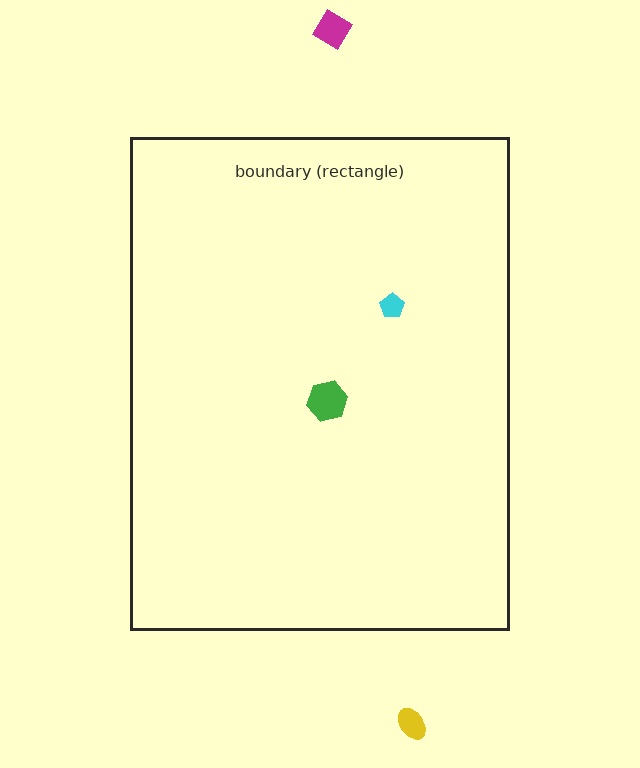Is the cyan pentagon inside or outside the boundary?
Inside.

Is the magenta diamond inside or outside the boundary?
Outside.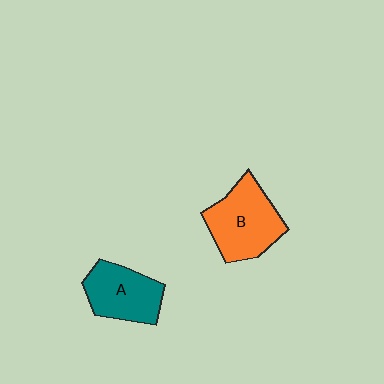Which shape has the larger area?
Shape B (orange).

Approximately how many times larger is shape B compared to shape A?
Approximately 1.2 times.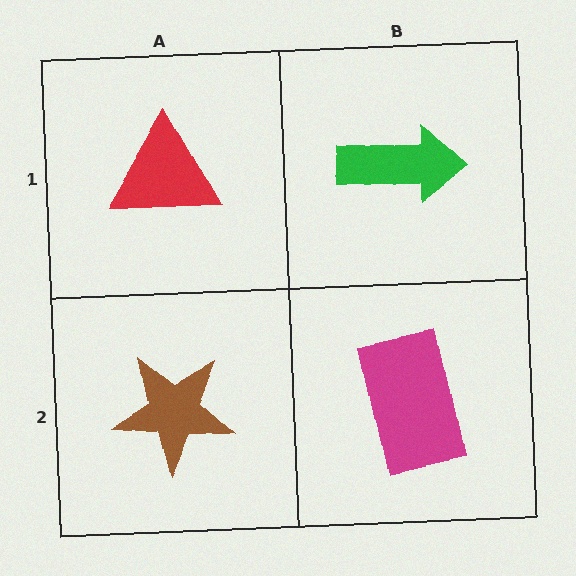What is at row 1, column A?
A red triangle.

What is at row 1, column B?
A green arrow.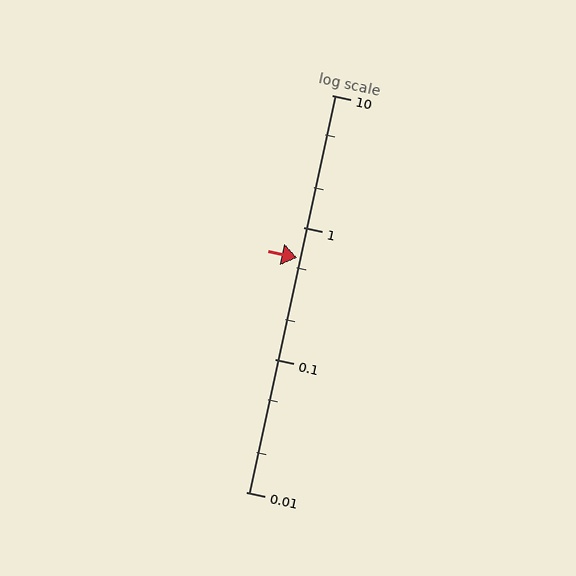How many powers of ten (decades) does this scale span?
The scale spans 3 decades, from 0.01 to 10.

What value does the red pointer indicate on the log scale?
The pointer indicates approximately 0.59.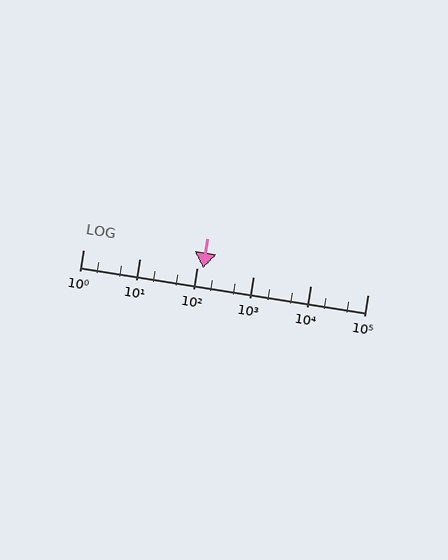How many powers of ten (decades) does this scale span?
The scale spans 5 decades, from 1 to 100000.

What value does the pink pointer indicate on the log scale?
The pointer indicates approximately 130.